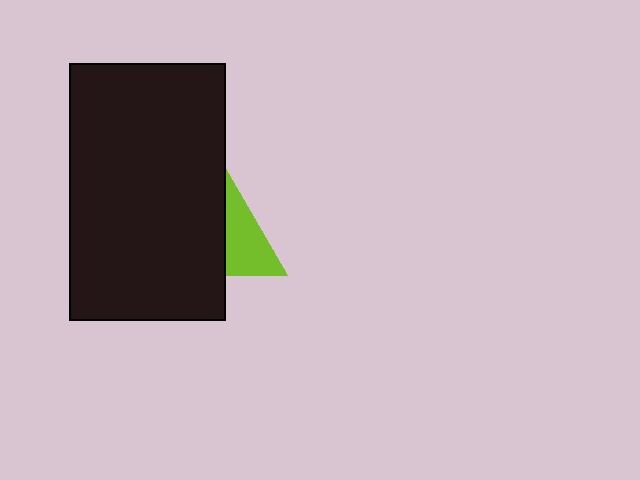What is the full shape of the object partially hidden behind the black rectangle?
The partially hidden object is a lime triangle.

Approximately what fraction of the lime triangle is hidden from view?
Roughly 56% of the lime triangle is hidden behind the black rectangle.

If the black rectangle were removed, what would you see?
You would see the complete lime triangle.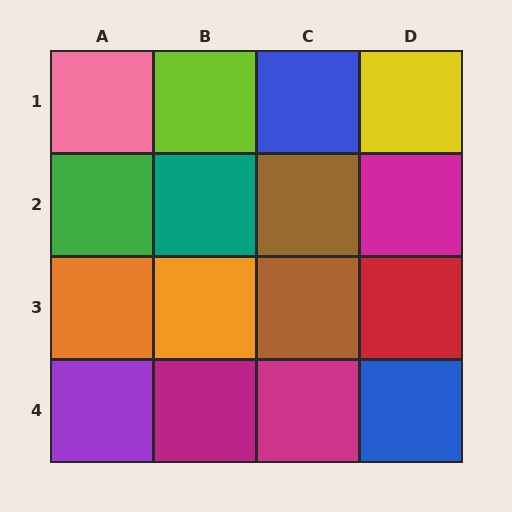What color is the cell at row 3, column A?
Orange.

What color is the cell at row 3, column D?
Red.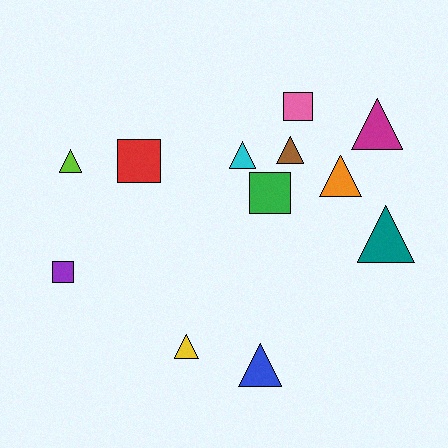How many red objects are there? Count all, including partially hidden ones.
There is 1 red object.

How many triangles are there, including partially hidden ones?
There are 8 triangles.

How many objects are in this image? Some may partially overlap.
There are 12 objects.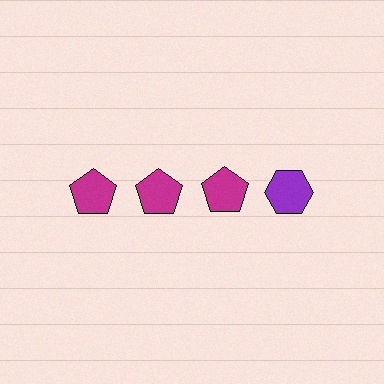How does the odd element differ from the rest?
It differs in both color (purple instead of magenta) and shape (hexagon instead of pentagon).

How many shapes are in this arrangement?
There are 4 shapes arranged in a grid pattern.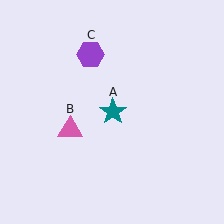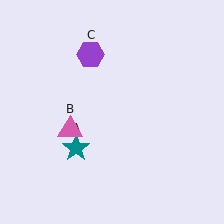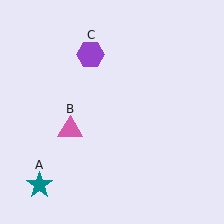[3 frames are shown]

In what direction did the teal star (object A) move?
The teal star (object A) moved down and to the left.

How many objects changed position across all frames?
1 object changed position: teal star (object A).